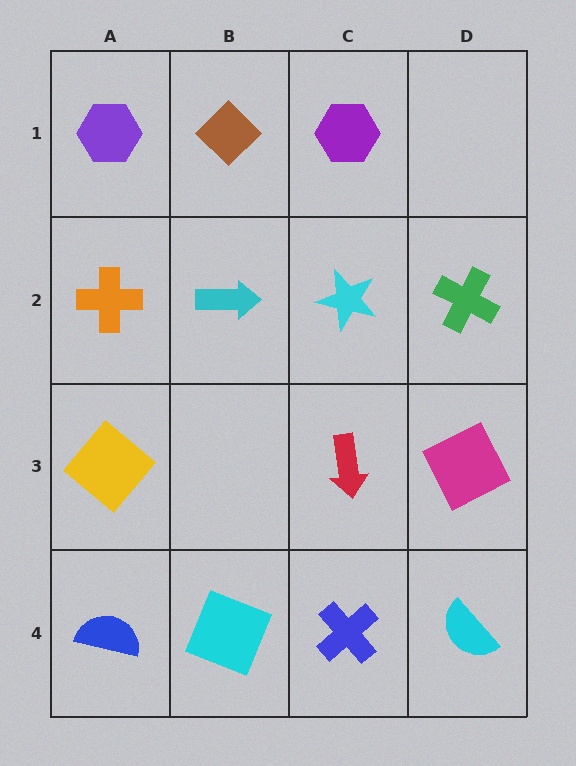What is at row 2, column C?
A cyan star.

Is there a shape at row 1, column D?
No, that cell is empty.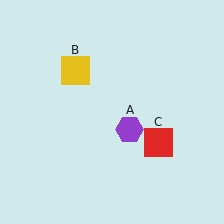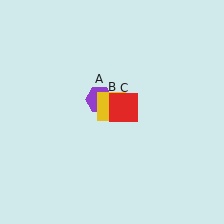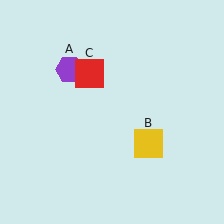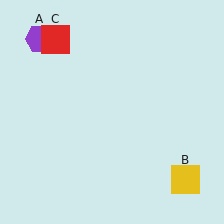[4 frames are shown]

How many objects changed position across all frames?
3 objects changed position: purple hexagon (object A), yellow square (object B), red square (object C).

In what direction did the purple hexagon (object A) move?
The purple hexagon (object A) moved up and to the left.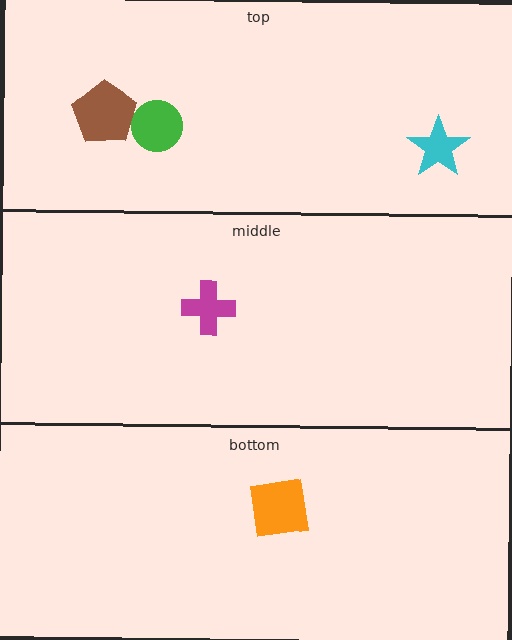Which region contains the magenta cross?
The middle region.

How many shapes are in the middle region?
1.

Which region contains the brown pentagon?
The top region.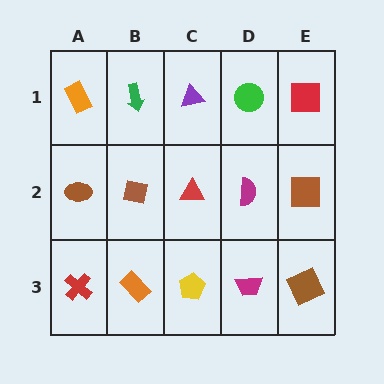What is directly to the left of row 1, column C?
A green arrow.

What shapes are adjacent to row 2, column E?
A red square (row 1, column E), a brown square (row 3, column E), a magenta semicircle (row 2, column D).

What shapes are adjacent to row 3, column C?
A red triangle (row 2, column C), an orange rectangle (row 3, column B), a magenta trapezoid (row 3, column D).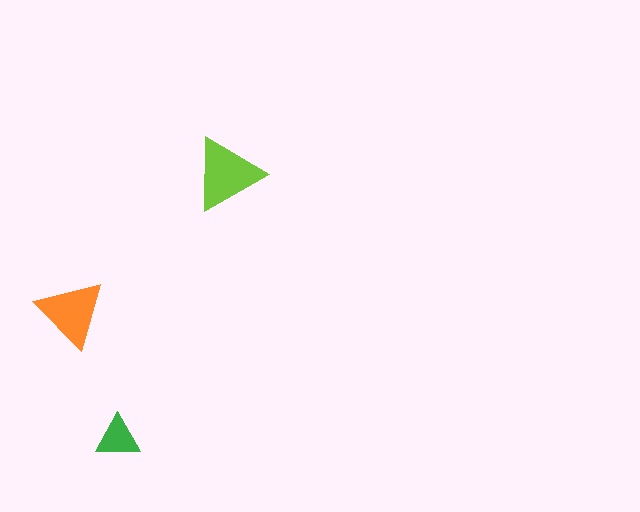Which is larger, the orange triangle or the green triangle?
The orange one.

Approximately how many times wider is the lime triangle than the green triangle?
About 1.5 times wider.